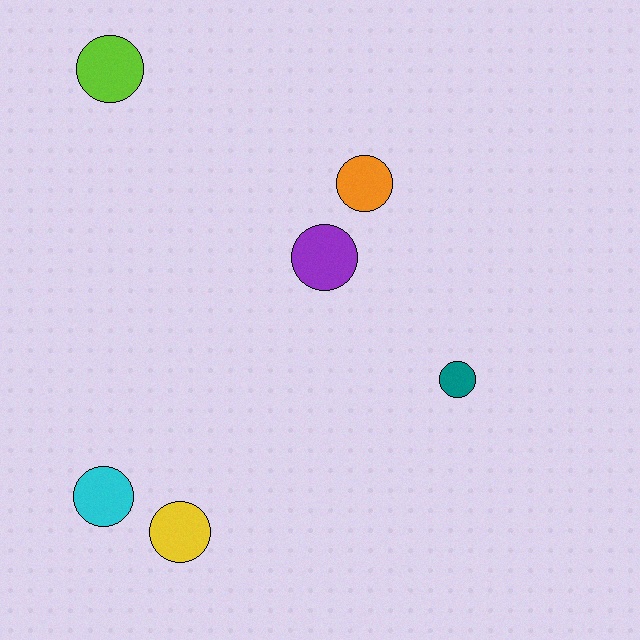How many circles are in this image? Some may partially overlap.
There are 6 circles.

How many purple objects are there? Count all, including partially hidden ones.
There is 1 purple object.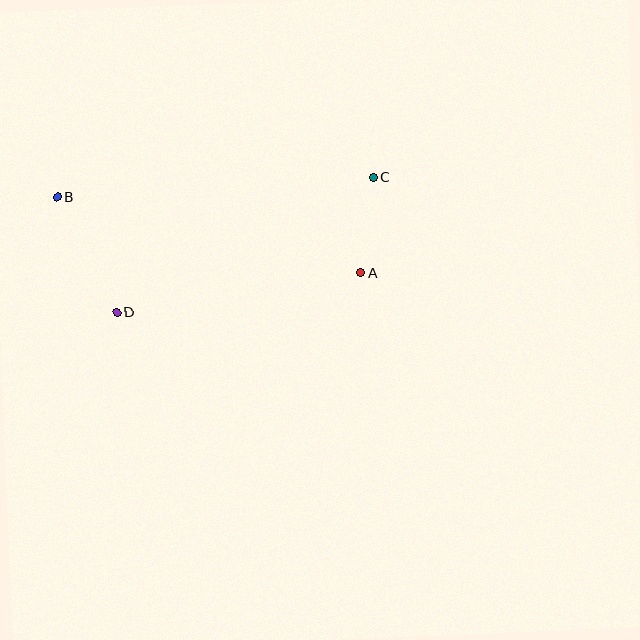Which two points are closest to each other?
Points A and C are closest to each other.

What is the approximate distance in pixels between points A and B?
The distance between A and B is approximately 313 pixels.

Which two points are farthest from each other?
Points B and C are farthest from each other.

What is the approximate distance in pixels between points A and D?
The distance between A and D is approximately 247 pixels.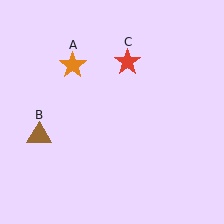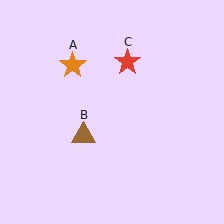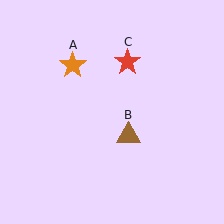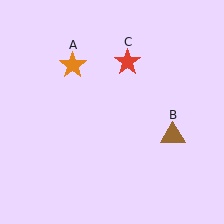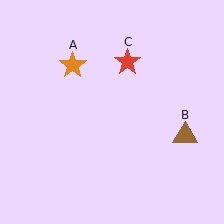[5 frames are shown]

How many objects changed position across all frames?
1 object changed position: brown triangle (object B).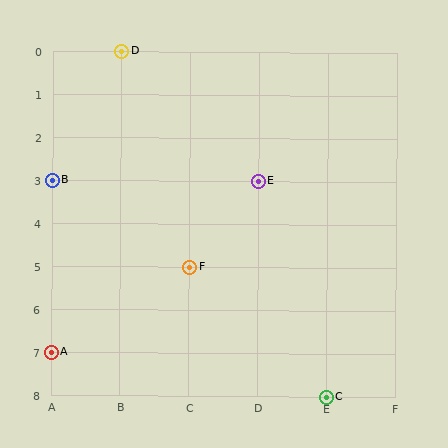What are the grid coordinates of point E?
Point E is at grid coordinates (D, 3).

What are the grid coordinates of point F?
Point F is at grid coordinates (C, 5).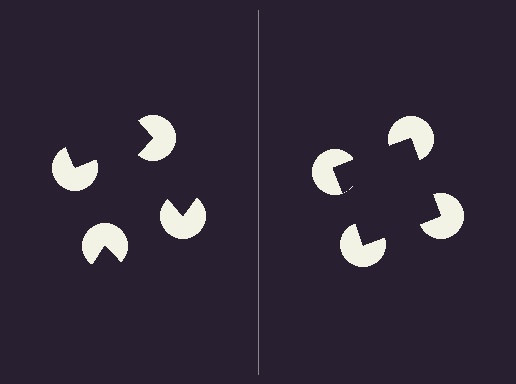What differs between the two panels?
The pac-man discs are positioned identically on both sides; only the wedge orientations differ. On the right they align to a square; on the left they are misaligned.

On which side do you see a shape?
An illusory square appears on the right side. On the left side the wedge cuts are rotated, so no coherent shape forms.